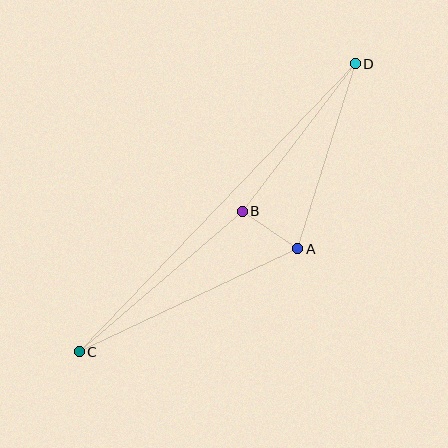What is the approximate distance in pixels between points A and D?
The distance between A and D is approximately 194 pixels.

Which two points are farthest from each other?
Points C and D are farthest from each other.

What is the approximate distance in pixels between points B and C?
The distance between B and C is approximately 215 pixels.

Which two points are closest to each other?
Points A and B are closest to each other.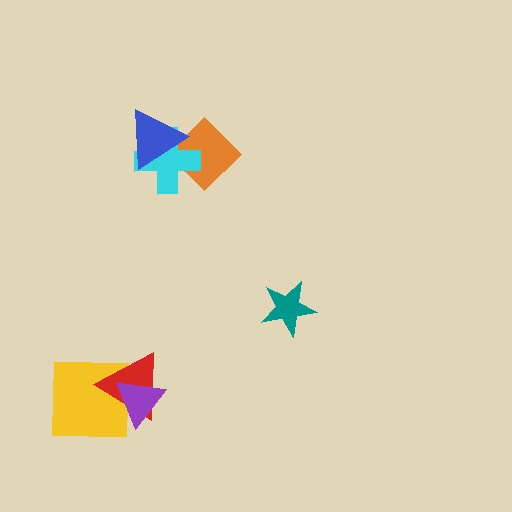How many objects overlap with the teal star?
0 objects overlap with the teal star.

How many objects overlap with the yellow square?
2 objects overlap with the yellow square.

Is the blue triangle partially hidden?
No, no other shape covers it.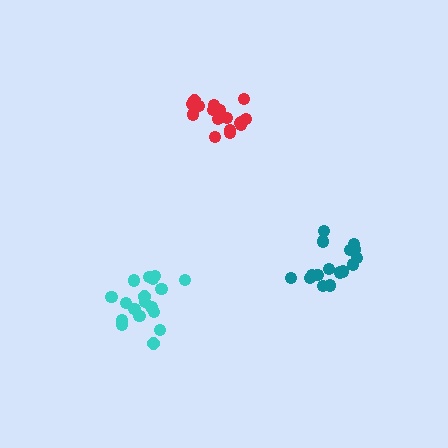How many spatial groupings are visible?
There are 3 spatial groupings.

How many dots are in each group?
Group 1: 17 dots, Group 2: 17 dots, Group 3: 18 dots (52 total).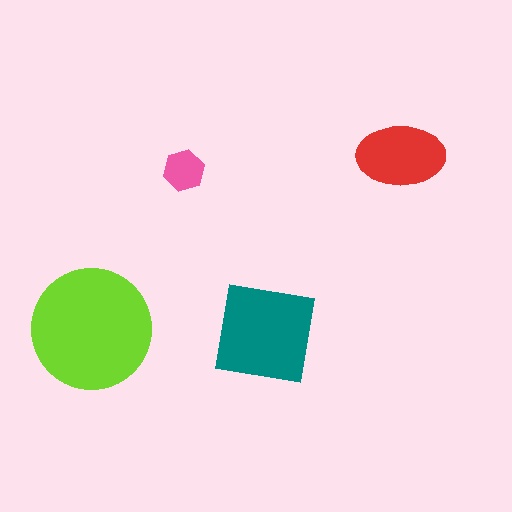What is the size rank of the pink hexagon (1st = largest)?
4th.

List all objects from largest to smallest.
The lime circle, the teal square, the red ellipse, the pink hexagon.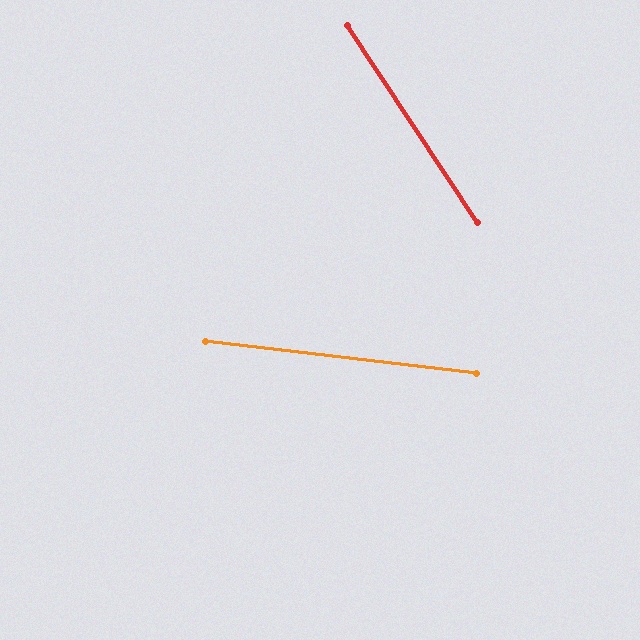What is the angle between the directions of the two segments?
Approximately 50 degrees.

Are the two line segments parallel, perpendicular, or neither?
Neither parallel nor perpendicular — they differ by about 50°.